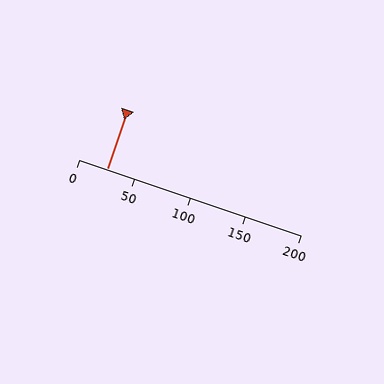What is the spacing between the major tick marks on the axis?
The major ticks are spaced 50 apart.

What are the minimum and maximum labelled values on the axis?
The axis runs from 0 to 200.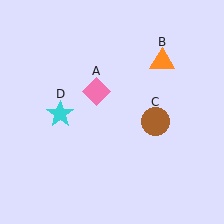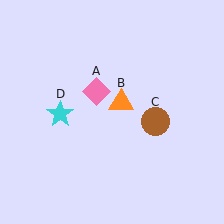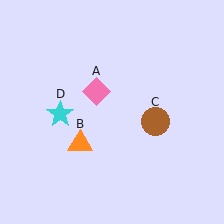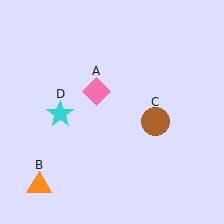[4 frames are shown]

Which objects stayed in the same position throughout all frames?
Pink diamond (object A) and brown circle (object C) and cyan star (object D) remained stationary.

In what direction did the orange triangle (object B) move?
The orange triangle (object B) moved down and to the left.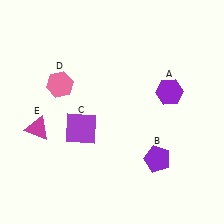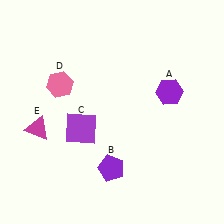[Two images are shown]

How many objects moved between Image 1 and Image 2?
1 object moved between the two images.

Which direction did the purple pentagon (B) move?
The purple pentagon (B) moved left.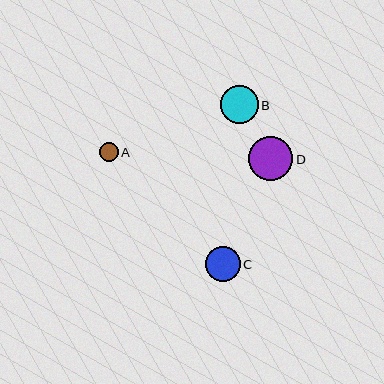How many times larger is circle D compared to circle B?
Circle D is approximately 1.2 times the size of circle B.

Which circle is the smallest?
Circle A is the smallest with a size of approximately 19 pixels.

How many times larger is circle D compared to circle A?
Circle D is approximately 2.3 times the size of circle A.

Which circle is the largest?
Circle D is the largest with a size of approximately 44 pixels.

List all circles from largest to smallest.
From largest to smallest: D, B, C, A.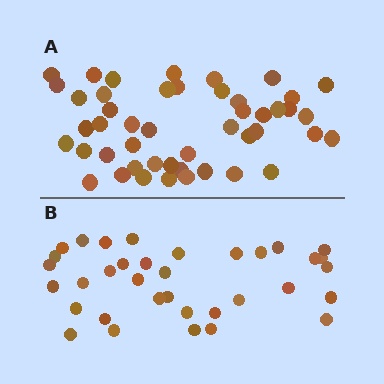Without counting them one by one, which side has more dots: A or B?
Region A (the top region) has more dots.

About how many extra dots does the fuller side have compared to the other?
Region A has roughly 12 or so more dots than region B.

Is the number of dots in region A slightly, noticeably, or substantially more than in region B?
Region A has noticeably more, but not dramatically so. The ratio is roughly 1.3 to 1.